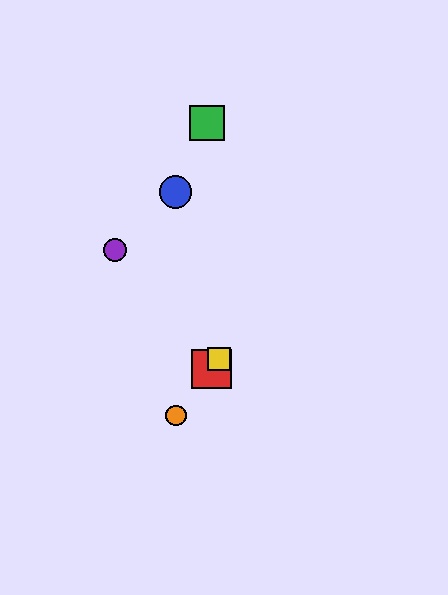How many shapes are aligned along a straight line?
3 shapes (the red square, the yellow square, the orange circle) are aligned along a straight line.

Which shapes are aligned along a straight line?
The red square, the yellow square, the orange circle are aligned along a straight line.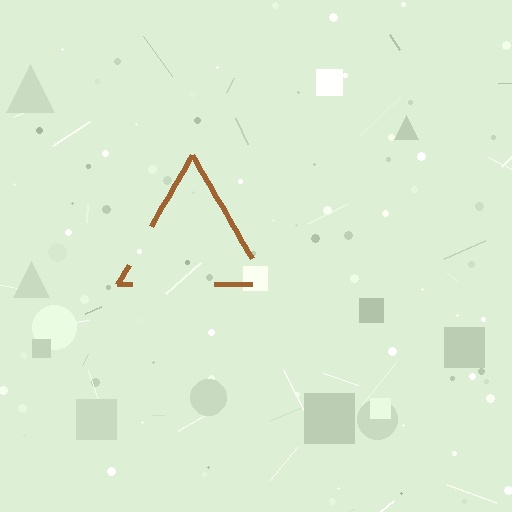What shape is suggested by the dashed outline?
The dashed outline suggests a triangle.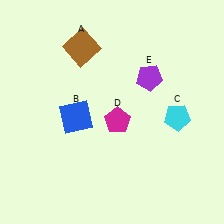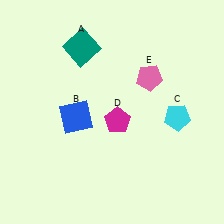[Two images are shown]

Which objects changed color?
A changed from brown to teal. E changed from purple to pink.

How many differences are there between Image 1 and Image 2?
There are 2 differences between the two images.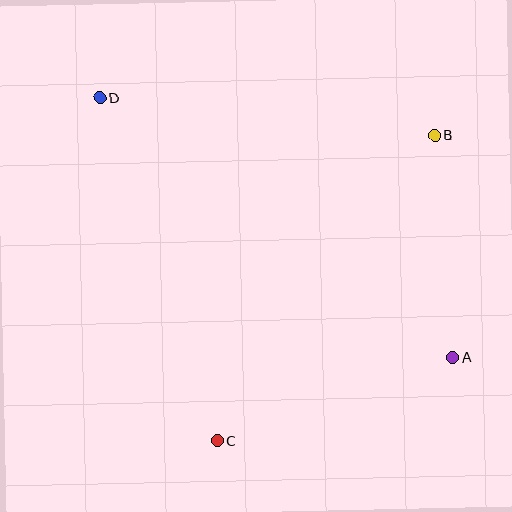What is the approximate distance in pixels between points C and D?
The distance between C and D is approximately 362 pixels.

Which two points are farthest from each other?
Points A and D are farthest from each other.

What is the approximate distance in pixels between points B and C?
The distance between B and C is approximately 375 pixels.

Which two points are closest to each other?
Points A and B are closest to each other.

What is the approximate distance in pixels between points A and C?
The distance between A and C is approximately 250 pixels.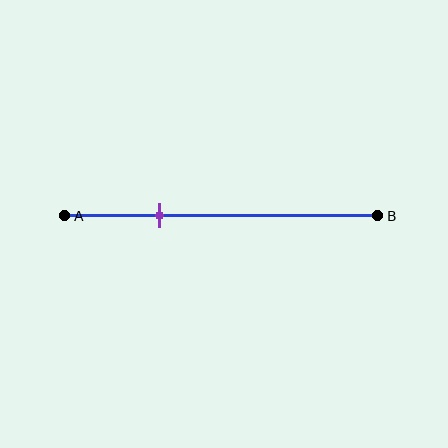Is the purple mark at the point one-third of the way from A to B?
No, the mark is at about 30% from A, not at the 33% one-third point.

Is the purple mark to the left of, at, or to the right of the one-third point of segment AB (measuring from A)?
The purple mark is to the left of the one-third point of segment AB.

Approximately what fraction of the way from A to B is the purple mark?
The purple mark is approximately 30% of the way from A to B.